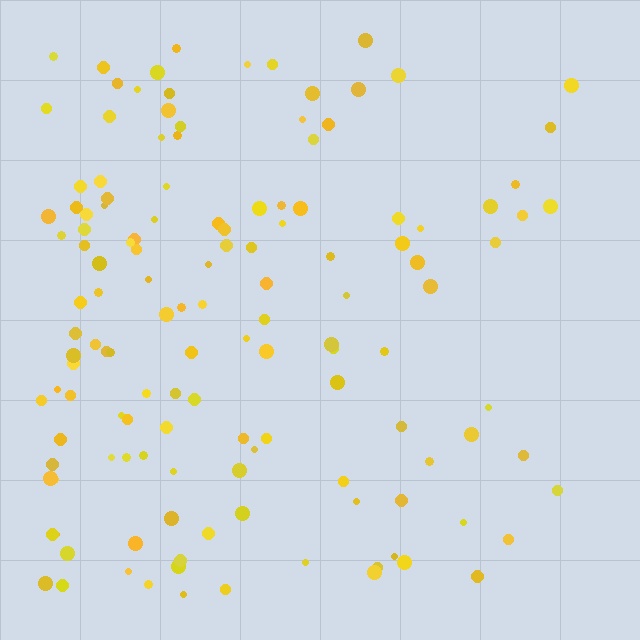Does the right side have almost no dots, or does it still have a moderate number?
Still a moderate number, just noticeably fewer than the left.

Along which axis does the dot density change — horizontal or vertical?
Horizontal.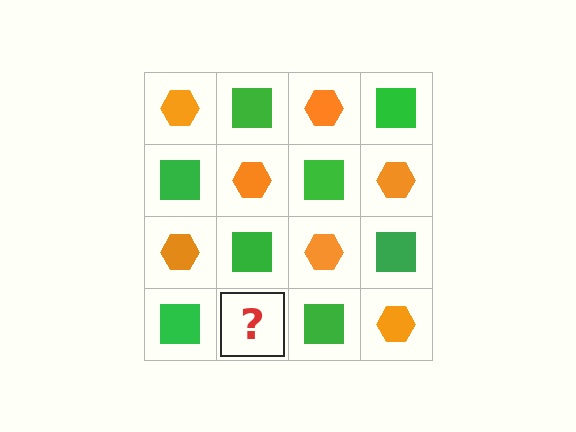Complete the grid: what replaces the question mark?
The question mark should be replaced with an orange hexagon.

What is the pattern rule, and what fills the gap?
The rule is that it alternates orange hexagon and green square in a checkerboard pattern. The gap should be filled with an orange hexagon.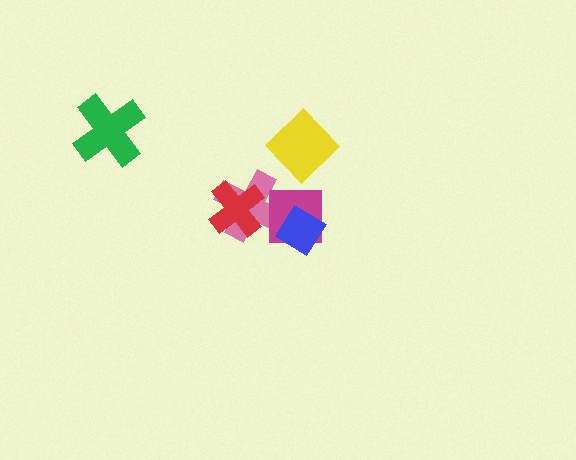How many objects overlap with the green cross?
0 objects overlap with the green cross.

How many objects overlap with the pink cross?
2 objects overlap with the pink cross.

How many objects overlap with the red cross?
1 object overlaps with the red cross.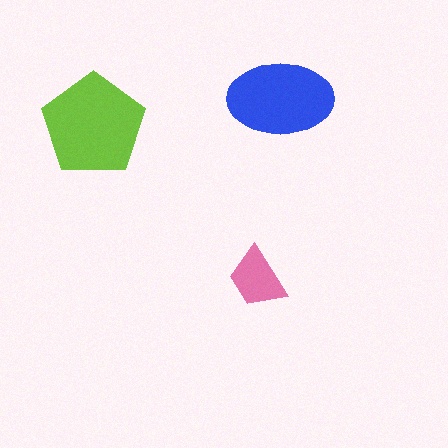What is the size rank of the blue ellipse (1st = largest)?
2nd.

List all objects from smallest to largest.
The pink trapezoid, the blue ellipse, the lime pentagon.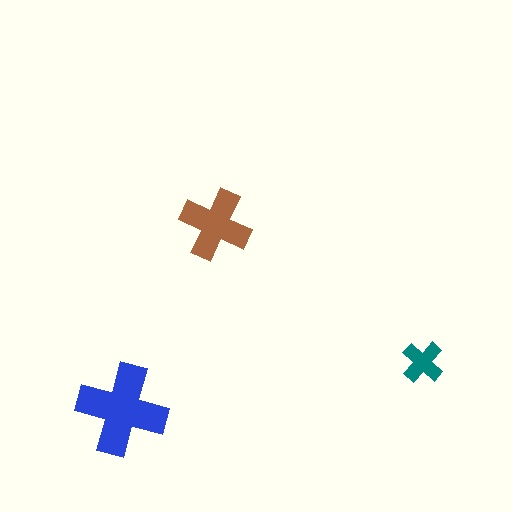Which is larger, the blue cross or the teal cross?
The blue one.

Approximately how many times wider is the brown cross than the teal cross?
About 1.5 times wider.